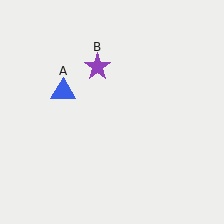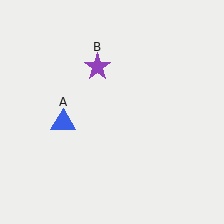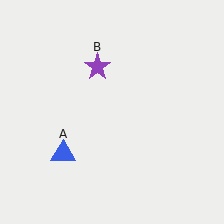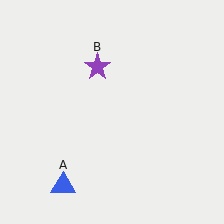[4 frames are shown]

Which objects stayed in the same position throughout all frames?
Purple star (object B) remained stationary.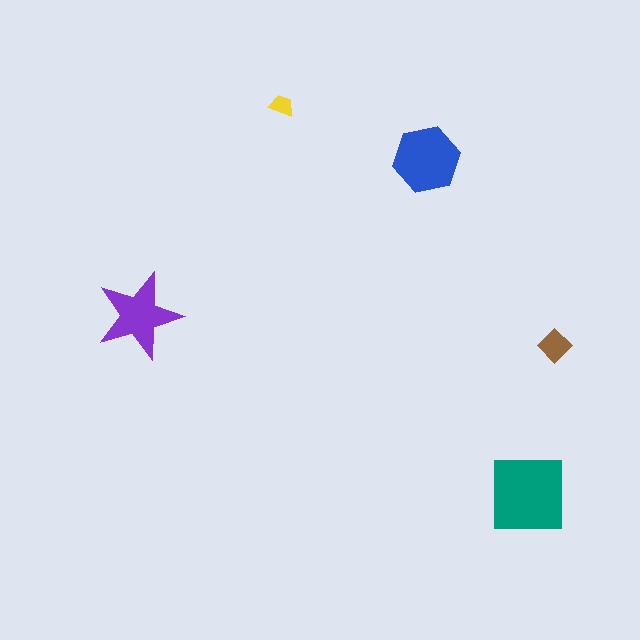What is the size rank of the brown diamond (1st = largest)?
4th.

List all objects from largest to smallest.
The teal square, the blue hexagon, the purple star, the brown diamond, the yellow trapezoid.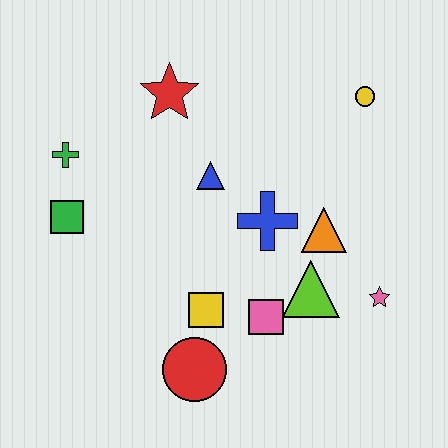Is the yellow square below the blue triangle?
Yes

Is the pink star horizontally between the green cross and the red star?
No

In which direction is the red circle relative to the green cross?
The red circle is below the green cross.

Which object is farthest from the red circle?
The yellow circle is farthest from the red circle.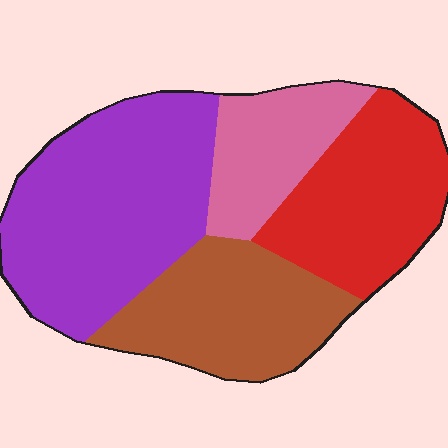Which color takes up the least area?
Pink, at roughly 15%.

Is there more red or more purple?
Purple.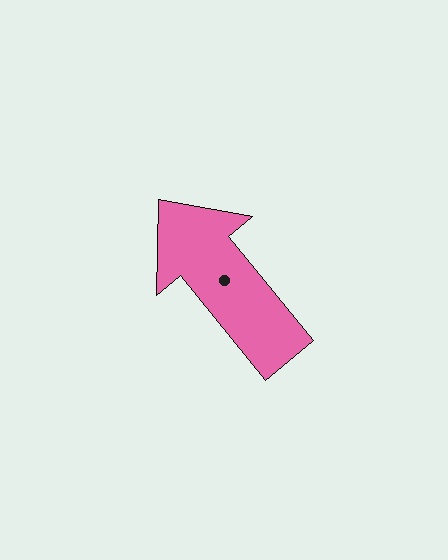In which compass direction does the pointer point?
Northwest.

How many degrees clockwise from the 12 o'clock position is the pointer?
Approximately 321 degrees.